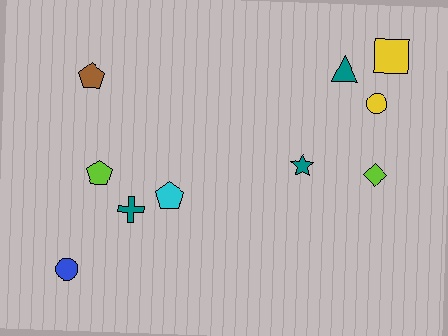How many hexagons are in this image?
There are no hexagons.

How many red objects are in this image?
There are no red objects.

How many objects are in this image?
There are 10 objects.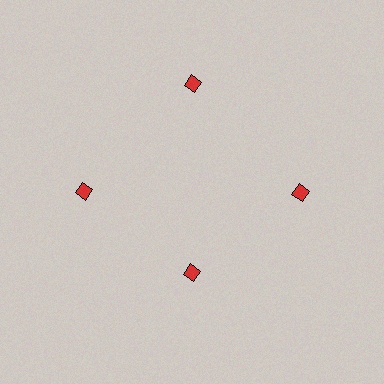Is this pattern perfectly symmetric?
No. The 4 red diamonds are arranged in a ring, but one element near the 6 o'clock position is pulled inward toward the center, breaking the 4-fold rotational symmetry.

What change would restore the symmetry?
The symmetry would be restored by moving it outward, back onto the ring so that all 4 diamonds sit at equal angles and equal distance from the center.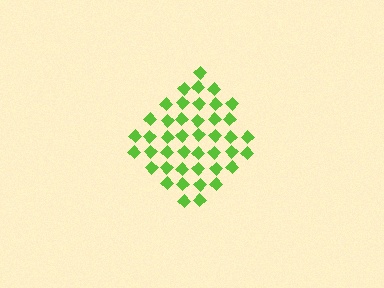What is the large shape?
The large shape is a diamond.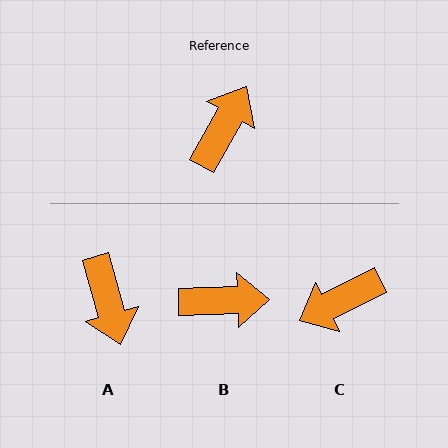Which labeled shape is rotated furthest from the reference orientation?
C, about 146 degrees away.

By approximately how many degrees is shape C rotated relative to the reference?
Approximately 146 degrees counter-clockwise.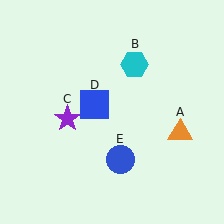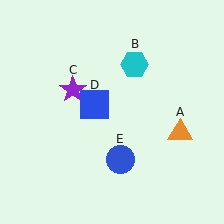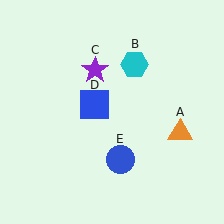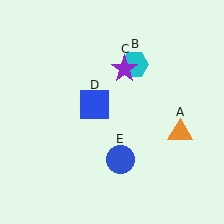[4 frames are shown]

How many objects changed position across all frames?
1 object changed position: purple star (object C).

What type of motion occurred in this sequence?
The purple star (object C) rotated clockwise around the center of the scene.